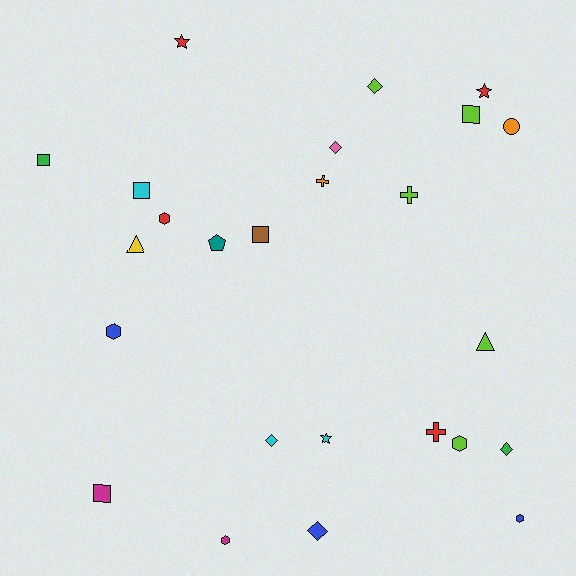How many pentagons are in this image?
There is 1 pentagon.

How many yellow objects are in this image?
There is 1 yellow object.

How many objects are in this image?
There are 25 objects.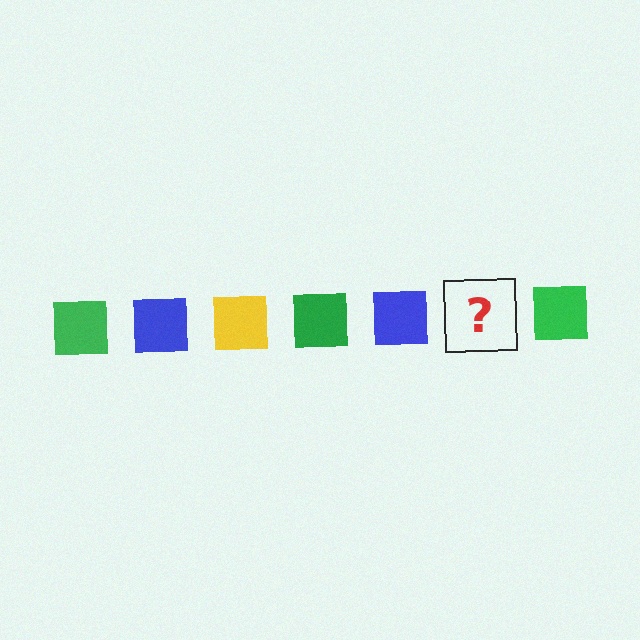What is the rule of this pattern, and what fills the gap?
The rule is that the pattern cycles through green, blue, yellow squares. The gap should be filled with a yellow square.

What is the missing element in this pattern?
The missing element is a yellow square.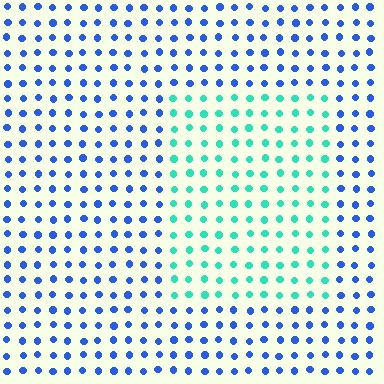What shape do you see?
I see a rectangle.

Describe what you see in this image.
The image is filled with small blue elements in a uniform arrangement. A rectangle-shaped region is visible where the elements are tinted to a slightly different hue, forming a subtle color boundary.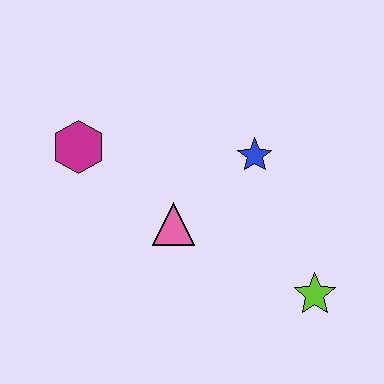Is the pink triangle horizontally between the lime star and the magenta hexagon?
Yes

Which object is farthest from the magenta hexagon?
The lime star is farthest from the magenta hexagon.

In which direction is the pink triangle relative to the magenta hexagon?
The pink triangle is to the right of the magenta hexagon.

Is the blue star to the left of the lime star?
Yes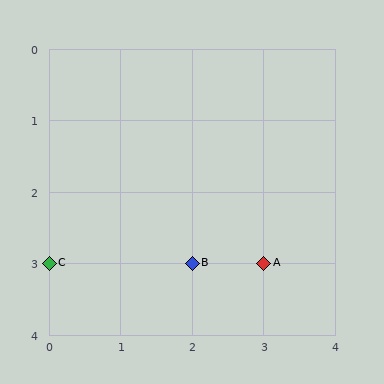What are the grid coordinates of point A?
Point A is at grid coordinates (3, 3).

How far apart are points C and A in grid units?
Points C and A are 3 columns apart.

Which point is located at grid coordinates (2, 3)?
Point B is at (2, 3).